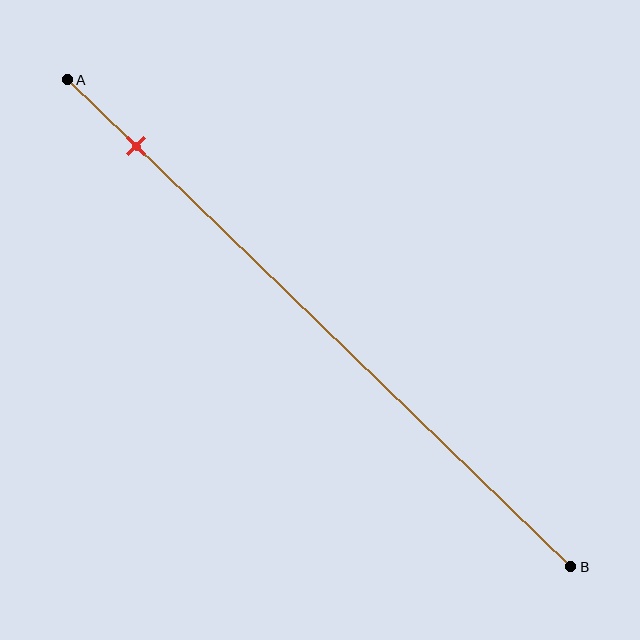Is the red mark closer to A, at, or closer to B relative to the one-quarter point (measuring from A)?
The red mark is closer to point A than the one-quarter point of segment AB.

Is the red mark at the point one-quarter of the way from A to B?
No, the mark is at about 15% from A, not at the 25% one-quarter point.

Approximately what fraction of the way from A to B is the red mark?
The red mark is approximately 15% of the way from A to B.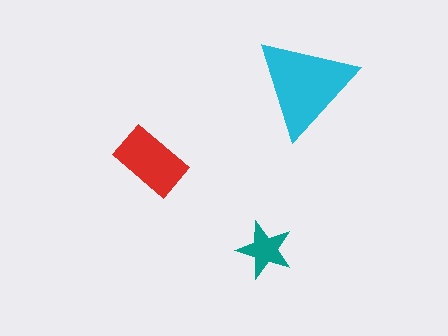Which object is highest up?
The cyan triangle is topmost.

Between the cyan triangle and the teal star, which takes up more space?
The cyan triangle.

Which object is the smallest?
The teal star.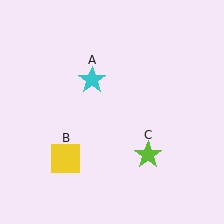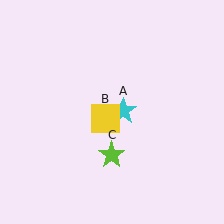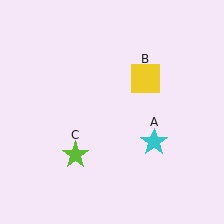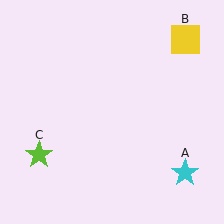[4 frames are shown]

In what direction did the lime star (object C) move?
The lime star (object C) moved left.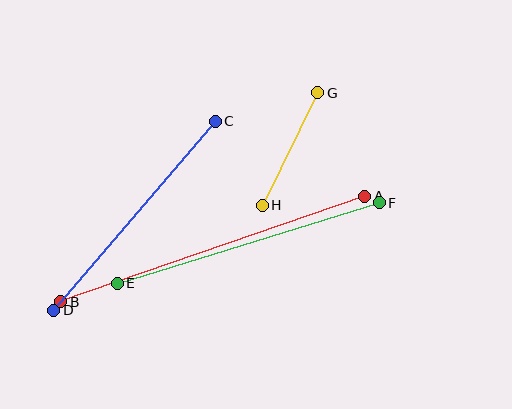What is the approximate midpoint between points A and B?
The midpoint is at approximately (213, 249) pixels.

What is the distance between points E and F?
The distance is approximately 274 pixels.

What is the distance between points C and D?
The distance is approximately 249 pixels.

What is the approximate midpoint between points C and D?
The midpoint is at approximately (134, 216) pixels.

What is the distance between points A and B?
The distance is approximately 322 pixels.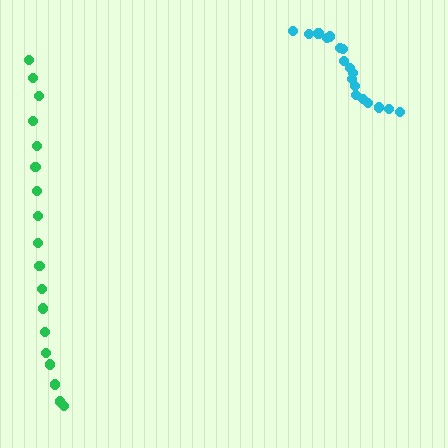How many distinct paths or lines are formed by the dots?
There are 2 distinct paths.